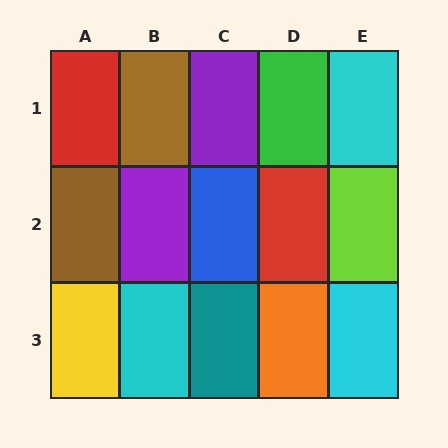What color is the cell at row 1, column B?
Brown.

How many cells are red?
2 cells are red.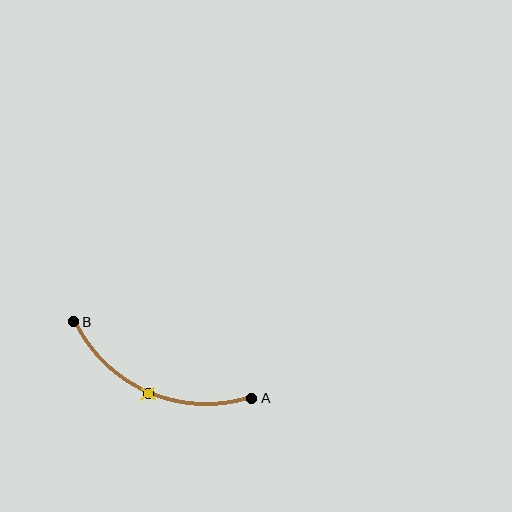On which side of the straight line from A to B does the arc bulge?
The arc bulges below the straight line connecting A and B.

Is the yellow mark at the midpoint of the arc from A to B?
Yes. The yellow mark lies on the arc at equal arc-length from both A and B — it is the arc midpoint.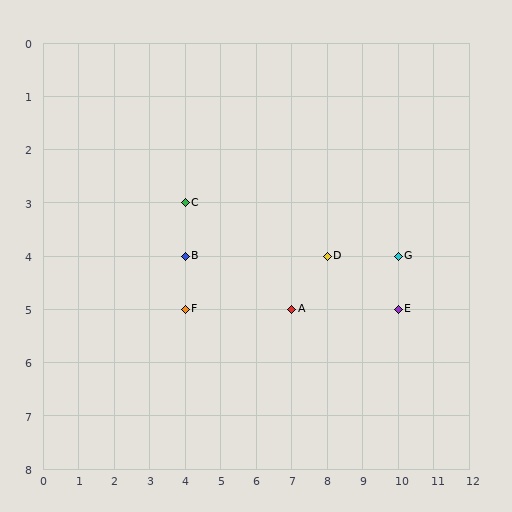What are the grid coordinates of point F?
Point F is at grid coordinates (4, 5).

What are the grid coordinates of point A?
Point A is at grid coordinates (7, 5).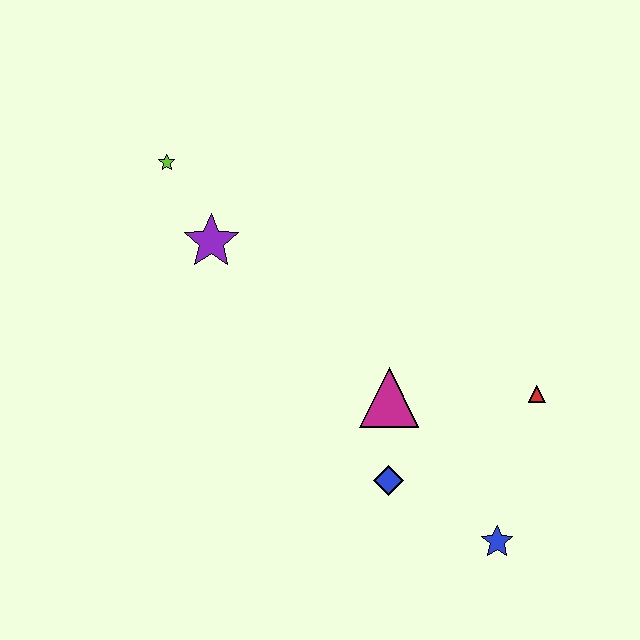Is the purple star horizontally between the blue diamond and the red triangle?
No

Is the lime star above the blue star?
Yes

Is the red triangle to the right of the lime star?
Yes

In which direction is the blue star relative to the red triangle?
The blue star is below the red triangle.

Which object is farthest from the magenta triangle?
The lime star is farthest from the magenta triangle.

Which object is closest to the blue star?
The blue diamond is closest to the blue star.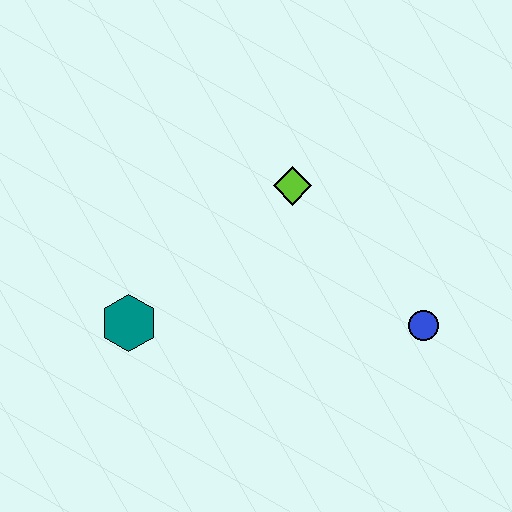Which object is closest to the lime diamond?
The blue circle is closest to the lime diamond.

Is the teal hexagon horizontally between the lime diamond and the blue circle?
No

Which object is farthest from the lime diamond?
The teal hexagon is farthest from the lime diamond.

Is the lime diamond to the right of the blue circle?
No